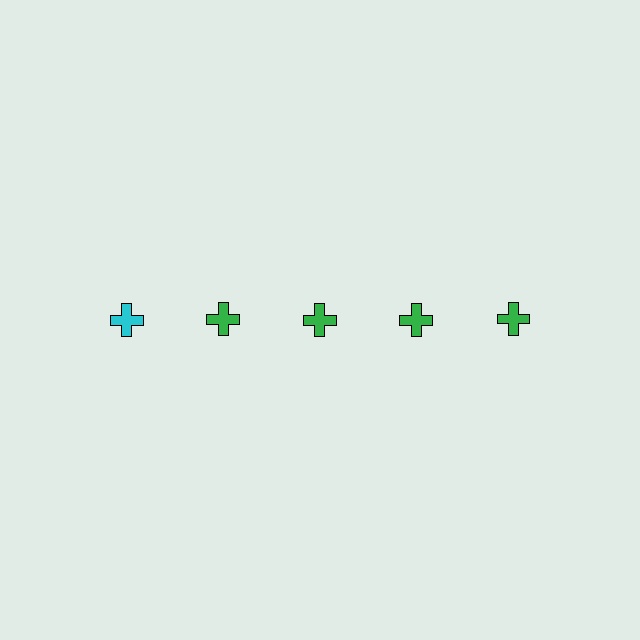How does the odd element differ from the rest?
It has a different color: cyan instead of green.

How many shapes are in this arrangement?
There are 5 shapes arranged in a grid pattern.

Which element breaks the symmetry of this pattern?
The cyan cross in the top row, leftmost column breaks the symmetry. All other shapes are green crosses.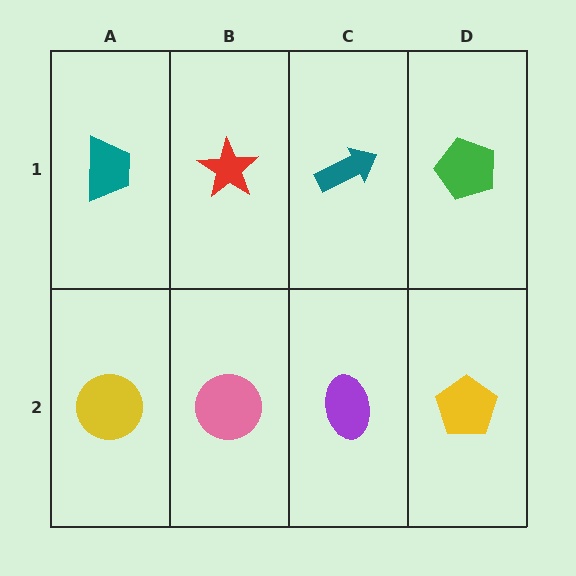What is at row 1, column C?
A teal arrow.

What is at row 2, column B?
A pink circle.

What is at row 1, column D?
A green pentagon.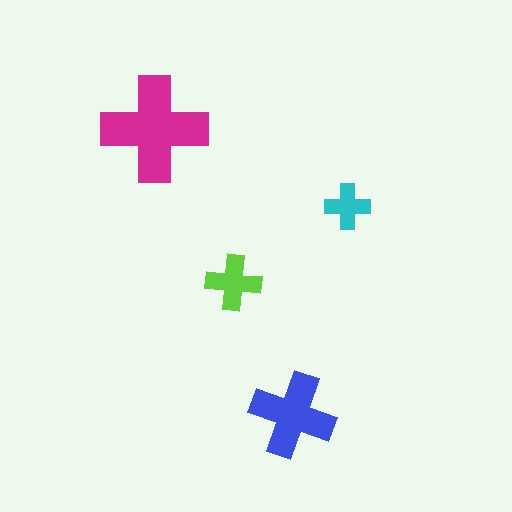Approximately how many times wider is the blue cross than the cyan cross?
About 2 times wider.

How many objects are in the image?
There are 4 objects in the image.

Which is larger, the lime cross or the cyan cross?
The lime one.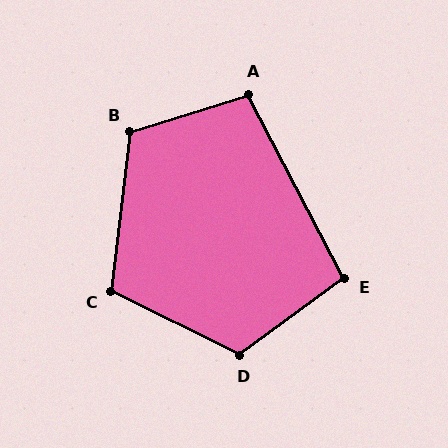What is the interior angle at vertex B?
Approximately 114 degrees (obtuse).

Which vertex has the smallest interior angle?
E, at approximately 99 degrees.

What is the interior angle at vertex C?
Approximately 109 degrees (obtuse).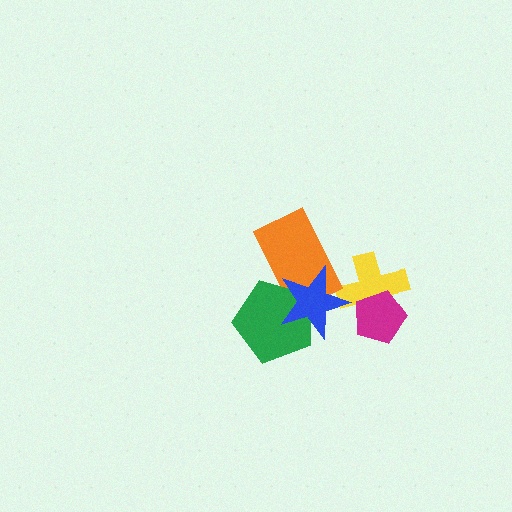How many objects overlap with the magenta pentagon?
1 object overlaps with the magenta pentagon.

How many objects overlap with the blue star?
3 objects overlap with the blue star.